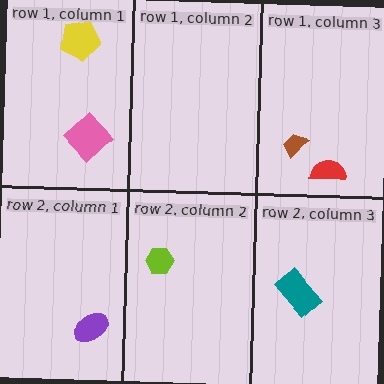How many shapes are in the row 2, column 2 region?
1.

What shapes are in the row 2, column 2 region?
The lime hexagon.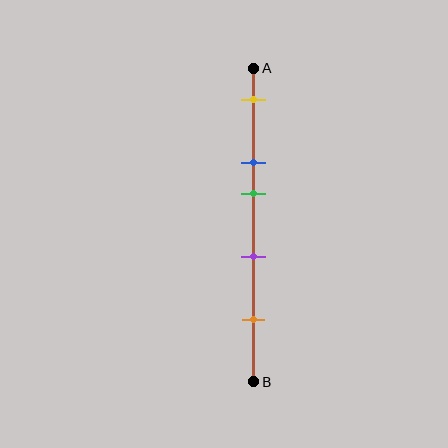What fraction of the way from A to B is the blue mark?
The blue mark is approximately 30% (0.3) of the way from A to B.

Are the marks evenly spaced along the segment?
No, the marks are not evenly spaced.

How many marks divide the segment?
There are 5 marks dividing the segment.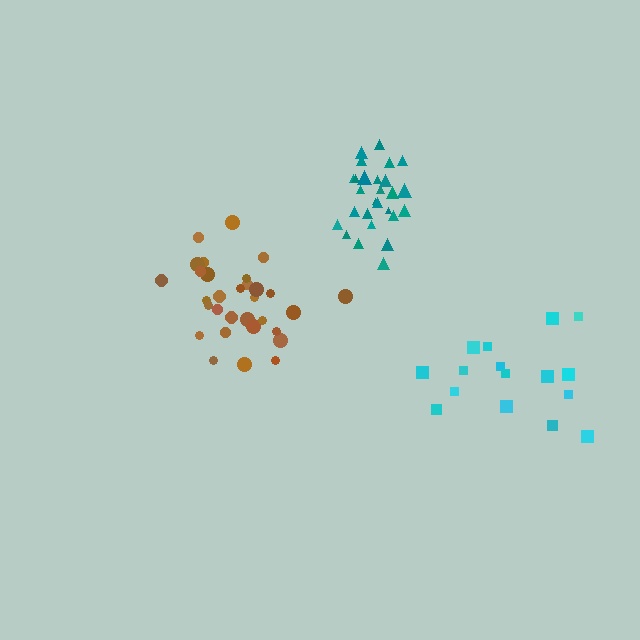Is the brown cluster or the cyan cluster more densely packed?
Brown.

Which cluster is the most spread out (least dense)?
Cyan.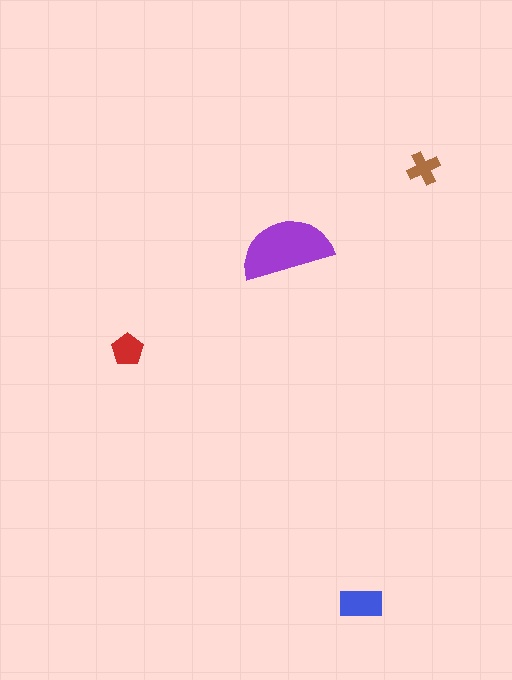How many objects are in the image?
There are 4 objects in the image.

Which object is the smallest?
The brown cross.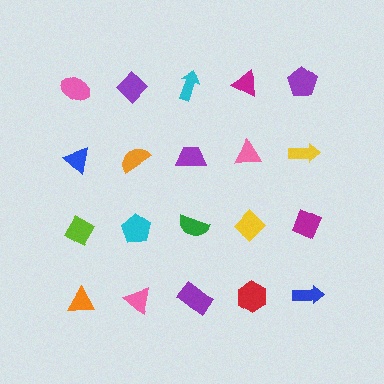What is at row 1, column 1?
A pink ellipse.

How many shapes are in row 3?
5 shapes.